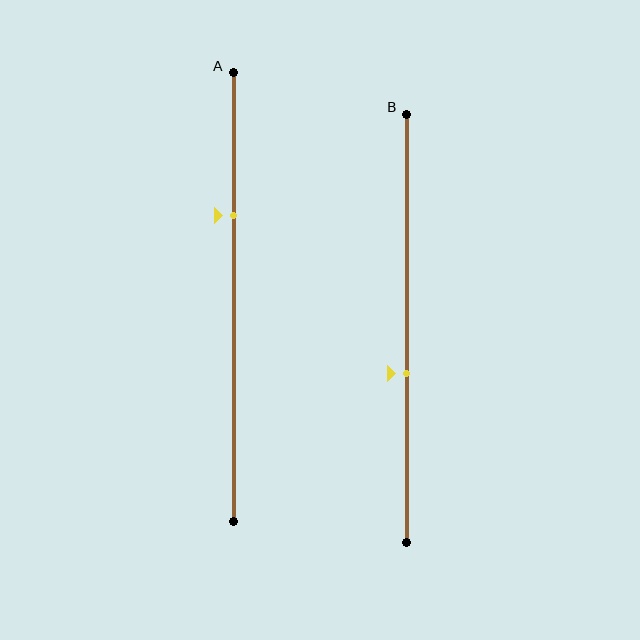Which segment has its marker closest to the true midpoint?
Segment B has its marker closest to the true midpoint.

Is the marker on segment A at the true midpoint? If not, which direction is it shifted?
No, the marker on segment A is shifted upward by about 18% of the segment length.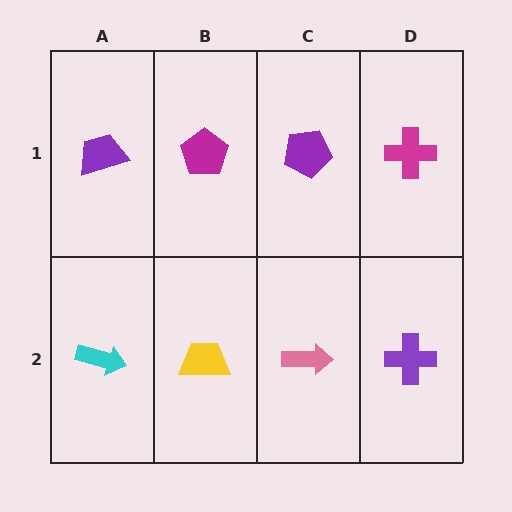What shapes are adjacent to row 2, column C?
A purple pentagon (row 1, column C), a yellow trapezoid (row 2, column B), a purple cross (row 2, column D).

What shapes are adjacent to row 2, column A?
A purple trapezoid (row 1, column A), a yellow trapezoid (row 2, column B).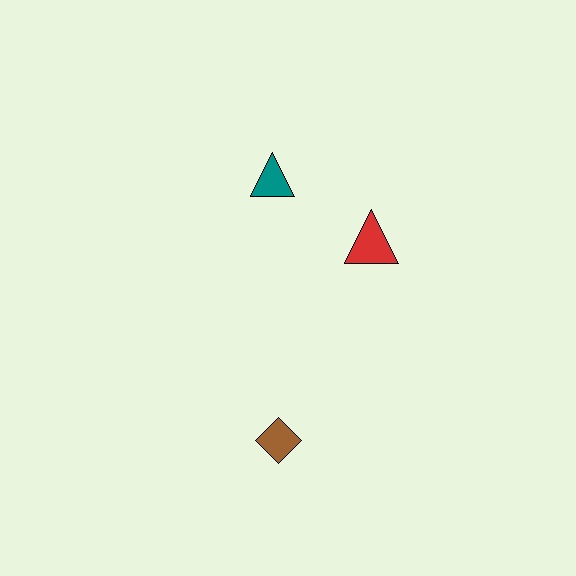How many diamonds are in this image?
There is 1 diamond.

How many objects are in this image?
There are 3 objects.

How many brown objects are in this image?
There is 1 brown object.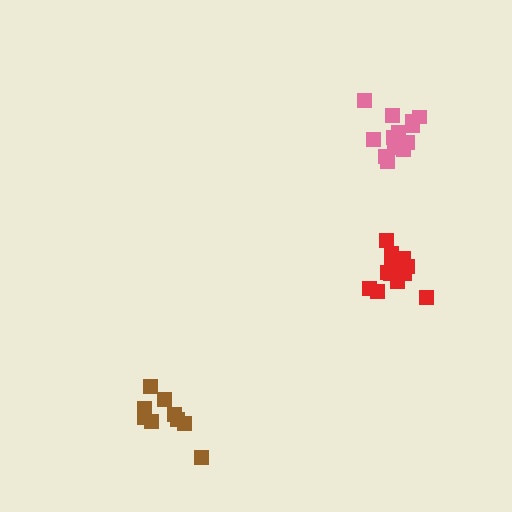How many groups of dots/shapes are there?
There are 3 groups.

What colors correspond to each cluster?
The clusters are colored: red, pink, brown.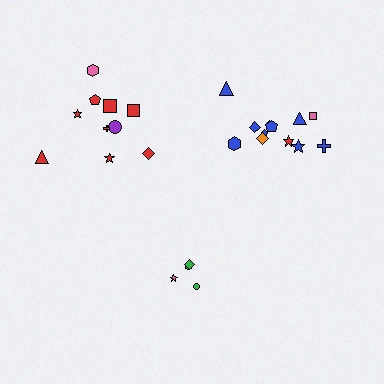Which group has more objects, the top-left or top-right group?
The top-right group.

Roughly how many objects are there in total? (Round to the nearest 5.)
Roughly 25 objects in total.